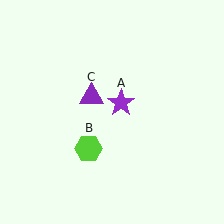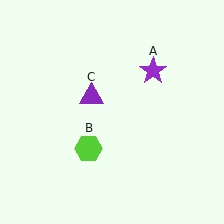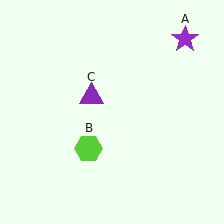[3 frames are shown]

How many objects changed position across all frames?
1 object changed position: purple star (object A).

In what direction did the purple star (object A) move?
The purple star (object A) moved up and to the right.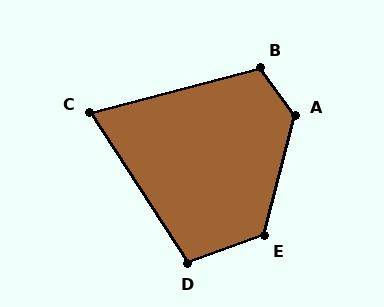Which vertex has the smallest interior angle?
C, at approximately 72 degrees.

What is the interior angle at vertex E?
Approximately 124 degrees (obtuse).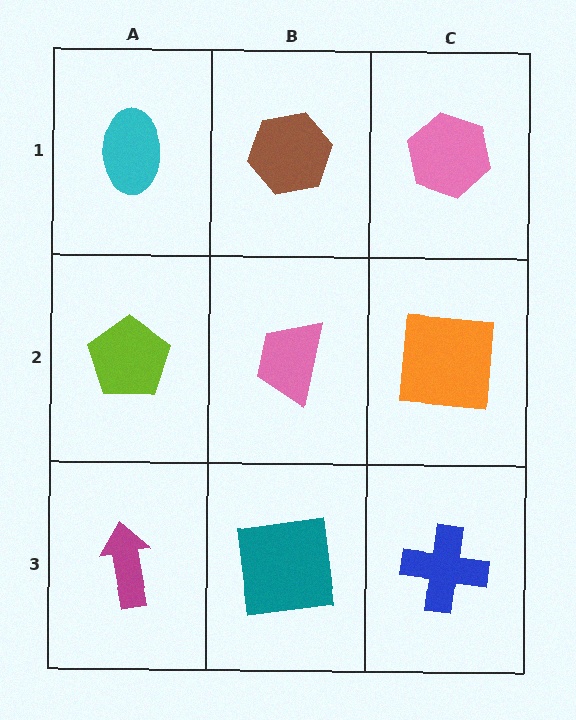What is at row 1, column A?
A cyan ellipse.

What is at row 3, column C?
A blue cross.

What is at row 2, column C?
An orange square.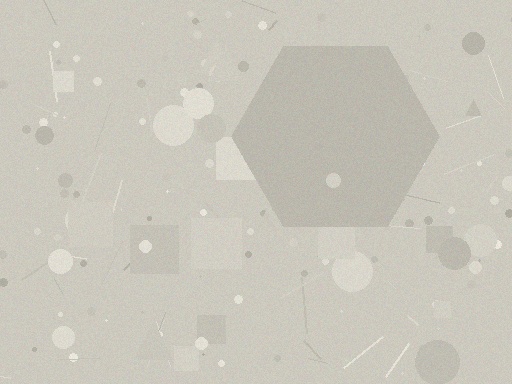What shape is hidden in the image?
A hexagon is hidden in the image.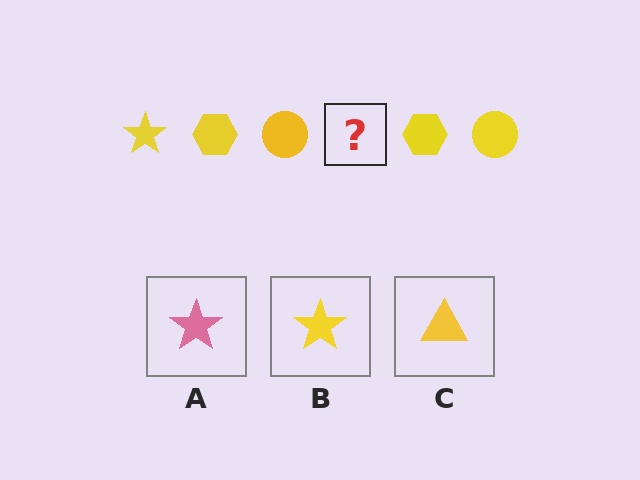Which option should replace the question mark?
Option B.